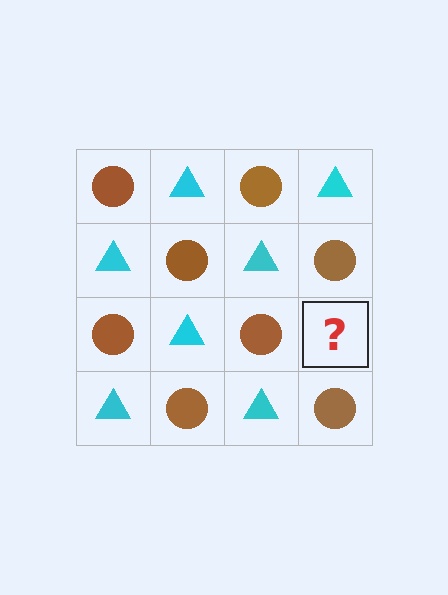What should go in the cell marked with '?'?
The missing cell should contain a cyan triangle.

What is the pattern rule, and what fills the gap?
The rule is that it alternates brown circle and cyan triangle in a checkerboard pattern. The gap should be filled with a cyan triangle.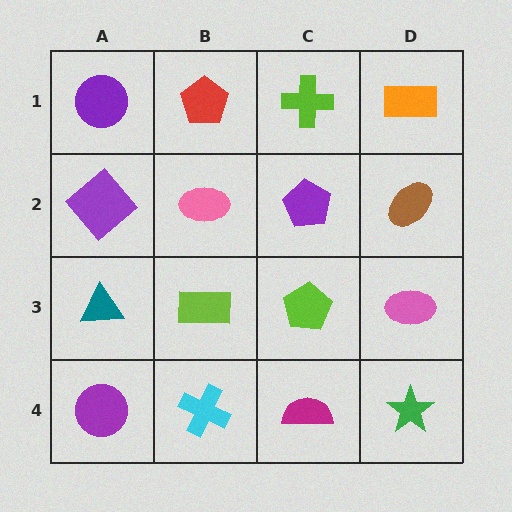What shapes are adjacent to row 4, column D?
A pink ellipse (row 3, column D), a magenta semicircle (row 4, column C).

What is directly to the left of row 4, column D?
A magenta semicircle.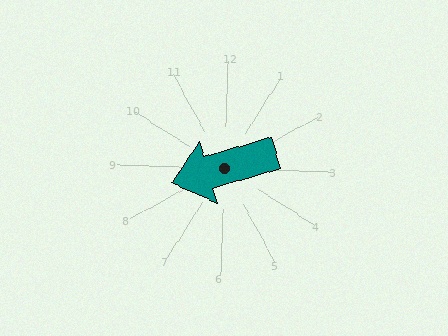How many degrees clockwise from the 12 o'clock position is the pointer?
Approximately 252 degrees.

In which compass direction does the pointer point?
West.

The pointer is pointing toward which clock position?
Roughly 8 o'clock.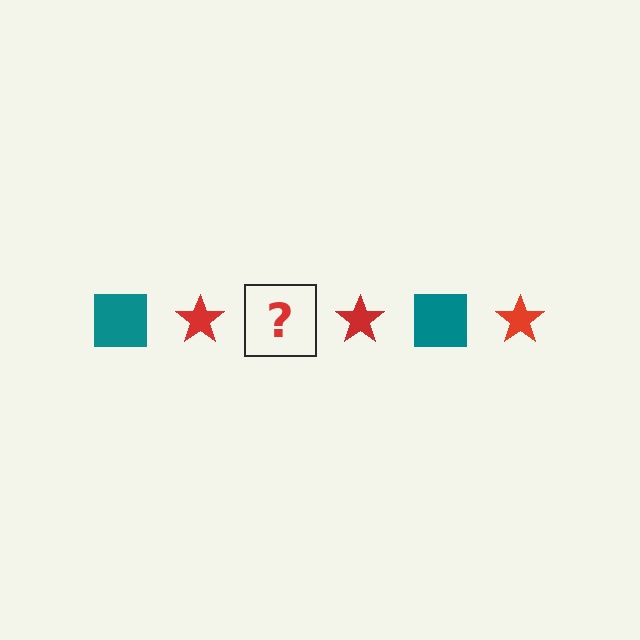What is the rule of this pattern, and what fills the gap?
The rule is that the pattern alternates between teal square and red star. The gap should be filled with a teal square.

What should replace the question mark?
The question mark should be replaced with a teal square.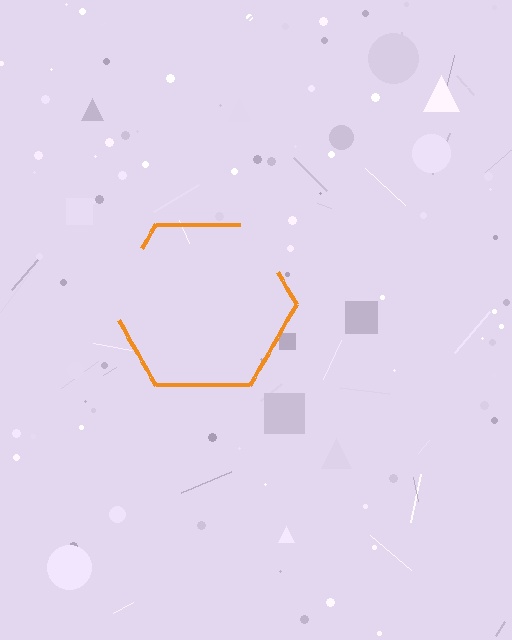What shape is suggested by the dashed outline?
The dashed outline suggests a hexagon.